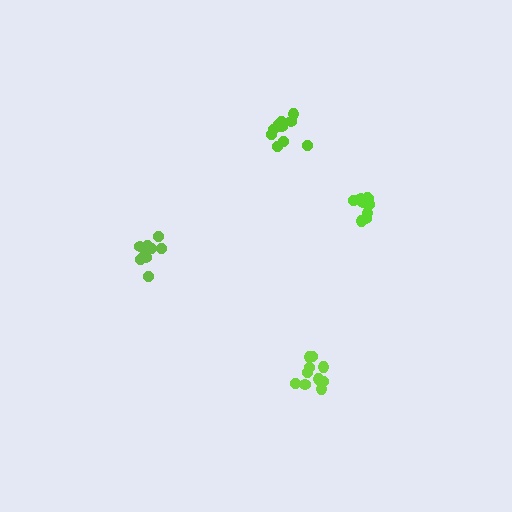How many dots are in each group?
Group 1: 10 dots, Group 2: 10 dots, Group 3: 12 dots, Group 4: 10 dots (42 total).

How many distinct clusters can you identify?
There are 4 distinct clusters.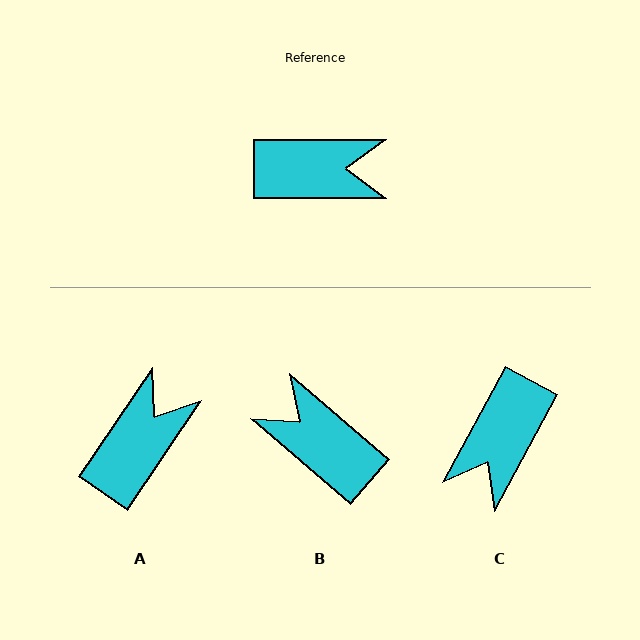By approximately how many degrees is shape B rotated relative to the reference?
Approximately 139 degrees counter-clockwise.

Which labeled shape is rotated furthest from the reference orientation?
B, about 139 degrees away.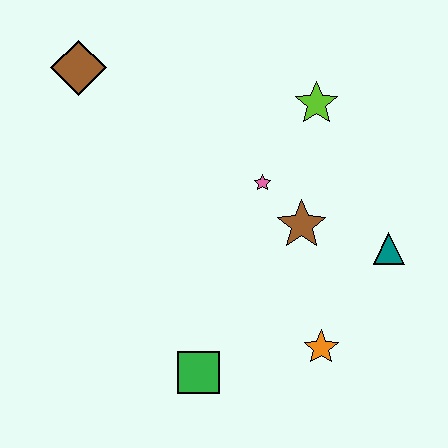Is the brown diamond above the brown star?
Yes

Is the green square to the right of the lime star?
No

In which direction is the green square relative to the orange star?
The green square is to the left of the orange star.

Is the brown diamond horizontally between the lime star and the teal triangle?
No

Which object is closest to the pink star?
The brown star is closest to the pink star.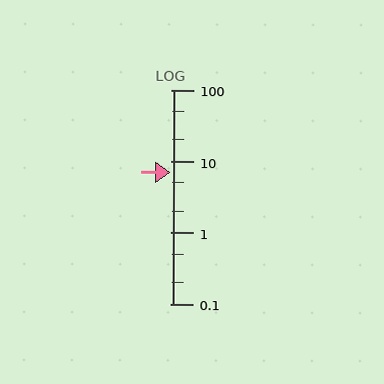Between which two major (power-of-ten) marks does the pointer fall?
The pointer is between 1 and 10.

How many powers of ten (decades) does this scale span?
The scale spans 3 decades, from 0.1 to 100.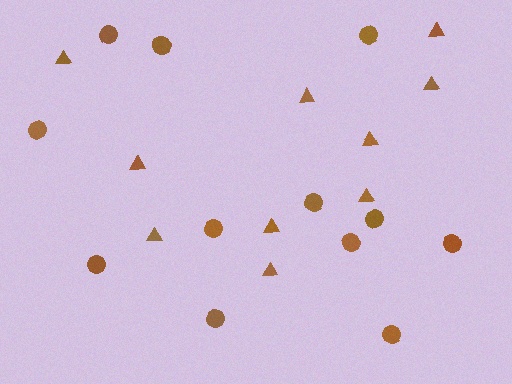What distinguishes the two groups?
There are 2 groups: one group of circles (12) and one group of triangles (10).